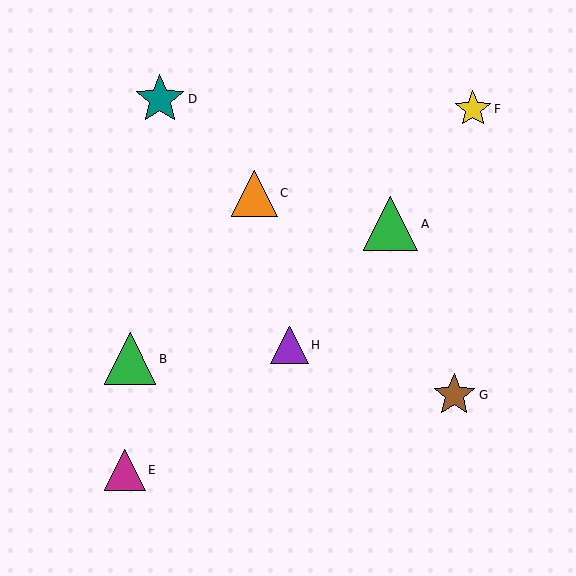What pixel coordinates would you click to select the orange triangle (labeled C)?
Click at (254, 193) to select the orange triangle C.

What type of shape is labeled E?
Shape E is a magenta triangle.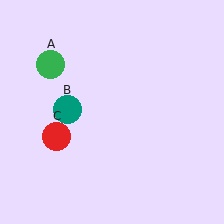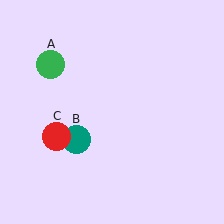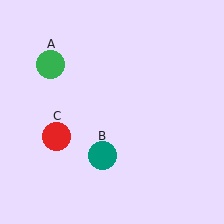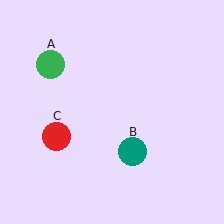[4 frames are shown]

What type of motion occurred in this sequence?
The teal circle (object B) rotated counterclockwise around the center of the scene.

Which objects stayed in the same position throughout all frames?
Green circle (object A) and red circle (object C) remained stationary.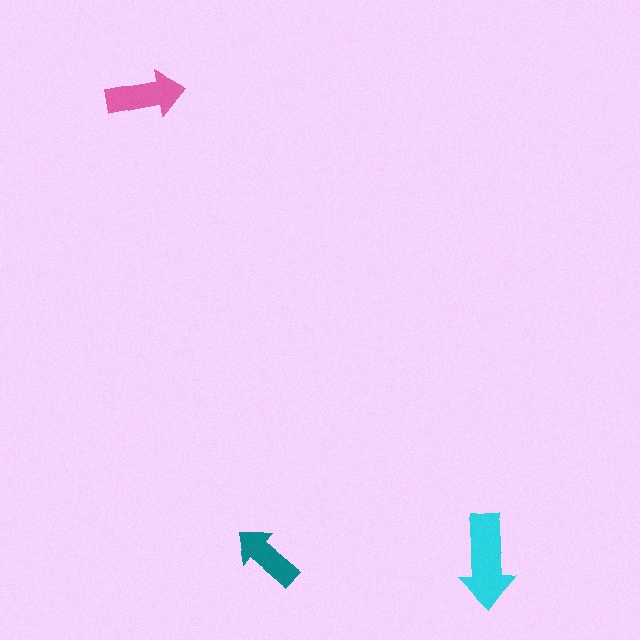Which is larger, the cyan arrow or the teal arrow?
The cyan one.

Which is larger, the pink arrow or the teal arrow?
The pink one.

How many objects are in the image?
There are 3 objects in the image.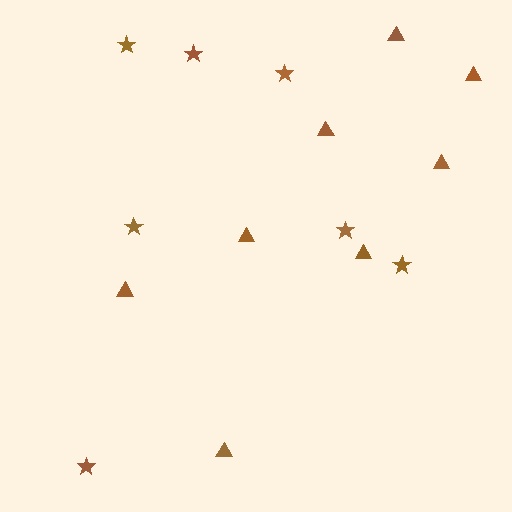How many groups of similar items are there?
There are 2 groups: one group of stars (7) and one group of triangles (8).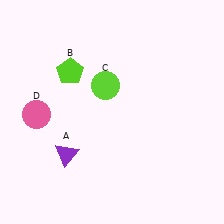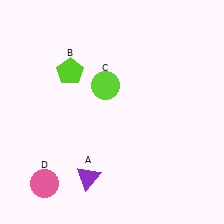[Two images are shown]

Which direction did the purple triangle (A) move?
The purple triangle (A) moved down.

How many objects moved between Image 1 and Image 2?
2 objects moved between the two images.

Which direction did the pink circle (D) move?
The pink circle (D) moved down.